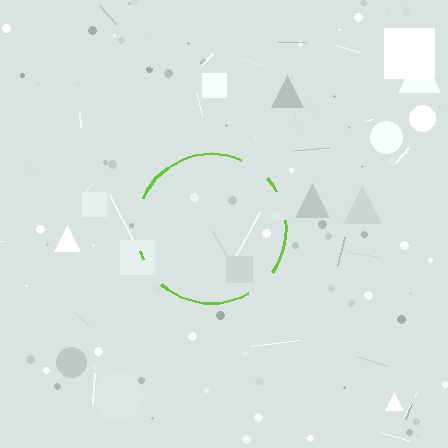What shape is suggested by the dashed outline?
The dashed outline suggests a circle.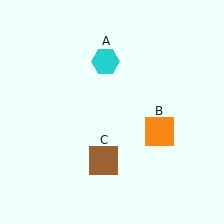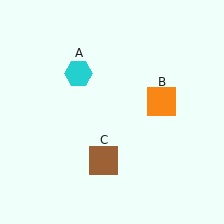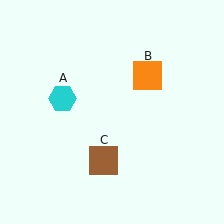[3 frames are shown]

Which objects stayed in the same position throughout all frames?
Brown square (object C) remained stationary.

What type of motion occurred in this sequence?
The cyan hexagon (object A), orange square (object B) rotated counterclockwise around the center of the scene.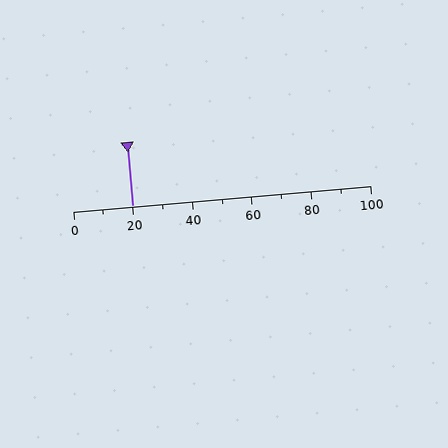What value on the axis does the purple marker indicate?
The marker indicates approximately 20.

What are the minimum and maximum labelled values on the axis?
The axis runs from 0 to 100.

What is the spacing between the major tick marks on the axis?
The major ticks are spaced 20 apart.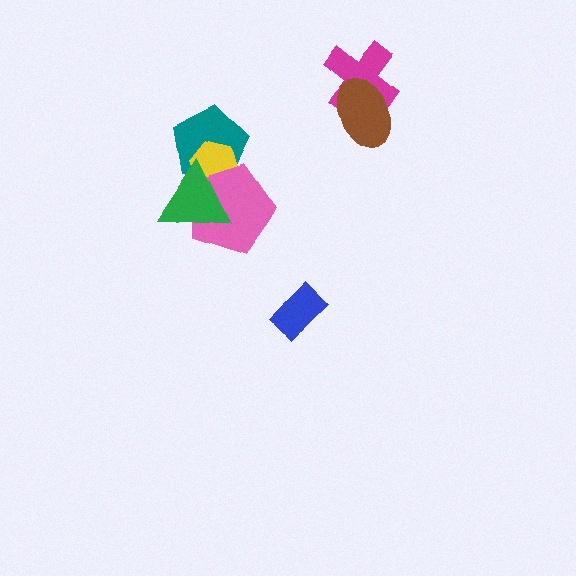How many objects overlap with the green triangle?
3 objects overlap with the green triangle.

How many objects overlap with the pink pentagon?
3 objects overlap with the pink pentagon.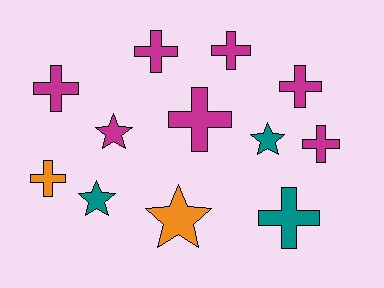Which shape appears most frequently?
Cross, with 8 objects.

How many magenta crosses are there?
There are 6 magenta crosses.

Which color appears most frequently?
Magenta, with 7 objects.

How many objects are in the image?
There are 12 objects.